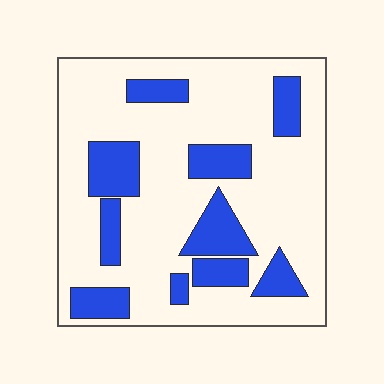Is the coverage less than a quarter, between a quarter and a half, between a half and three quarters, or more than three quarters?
Between a quarter and a half.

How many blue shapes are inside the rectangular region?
10.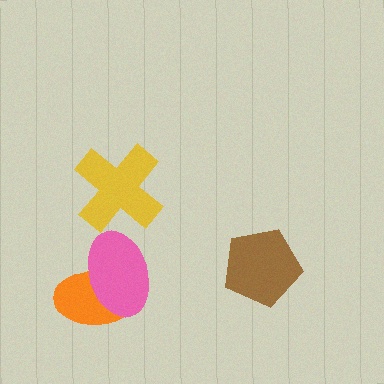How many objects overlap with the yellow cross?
0 objects overlap with the yellow cross.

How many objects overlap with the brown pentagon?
0 objects overlap with the brown pentagon.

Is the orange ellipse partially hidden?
Yes, it is partially covered by another shape.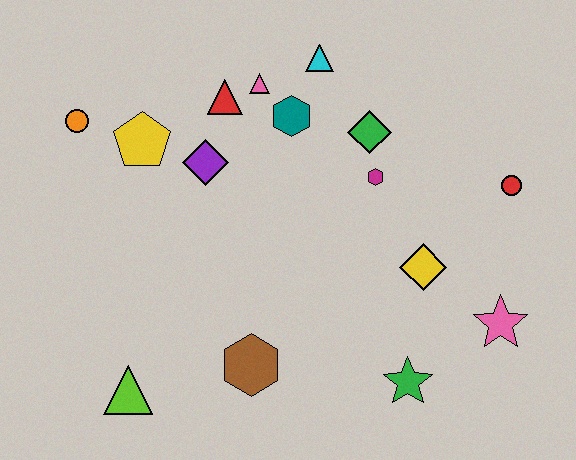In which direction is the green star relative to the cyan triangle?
The green star is below the cyan triangle.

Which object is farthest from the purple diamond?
The pink star is farthest from the purple diamond.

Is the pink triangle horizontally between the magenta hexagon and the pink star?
No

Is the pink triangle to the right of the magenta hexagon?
No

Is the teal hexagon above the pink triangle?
No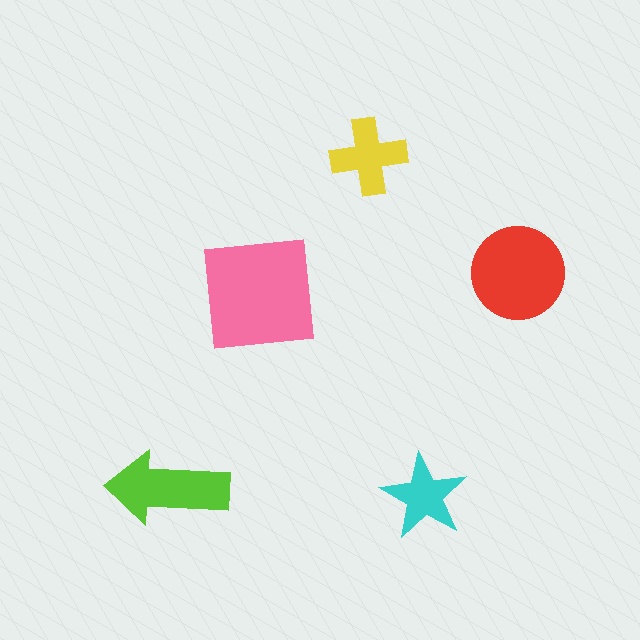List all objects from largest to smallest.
The pink square, the red circle, the lime arrow, the yellow cross, the cyan star.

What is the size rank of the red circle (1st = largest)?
2nd.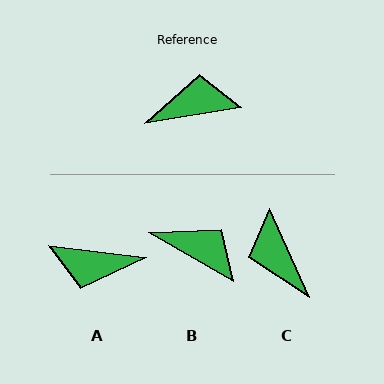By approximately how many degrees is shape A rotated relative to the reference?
Approximately 164 degrees counter-clockwise.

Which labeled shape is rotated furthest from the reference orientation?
A, about 164 degrees away.